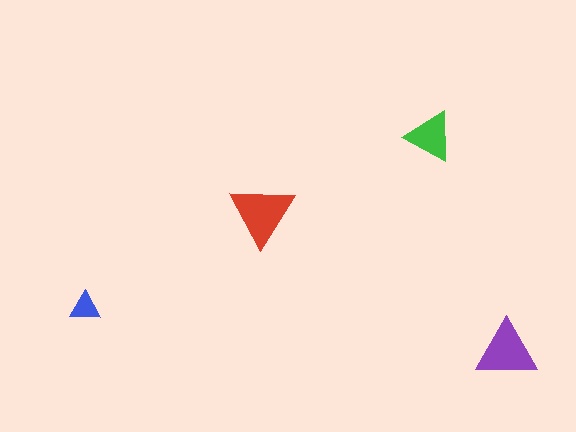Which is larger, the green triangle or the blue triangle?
The green one.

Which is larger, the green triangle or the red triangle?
The red one.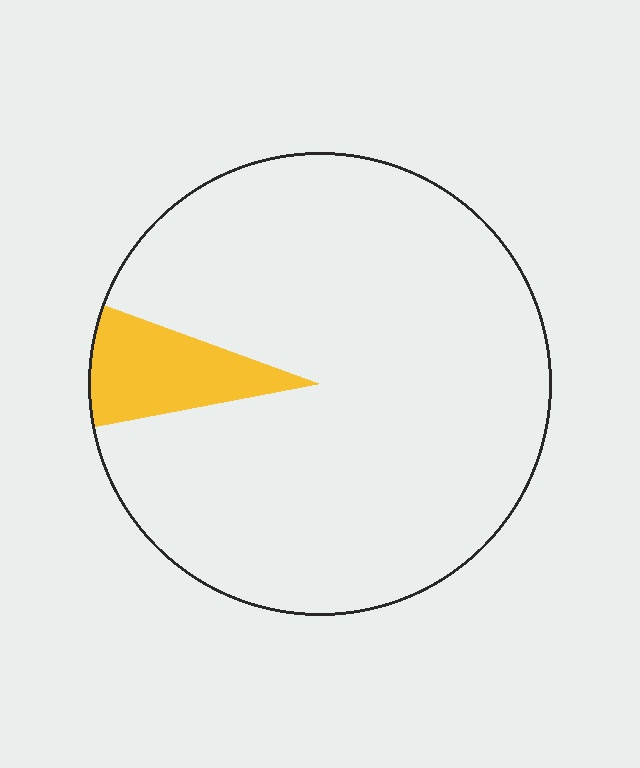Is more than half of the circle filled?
No.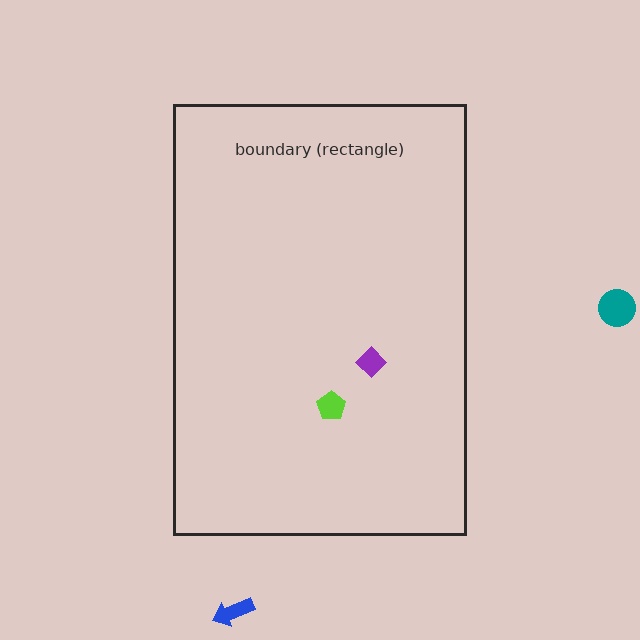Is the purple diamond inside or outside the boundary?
Inside.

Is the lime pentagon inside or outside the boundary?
Inside.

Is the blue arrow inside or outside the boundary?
Outside.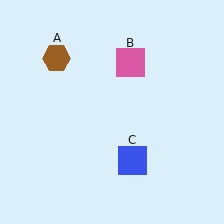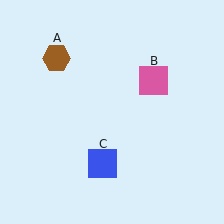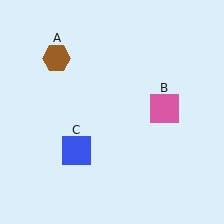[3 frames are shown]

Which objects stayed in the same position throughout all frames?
Brown hexagon (object A) remained stationary.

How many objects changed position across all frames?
2 objects changed position: pink square (object B), blue square (object C).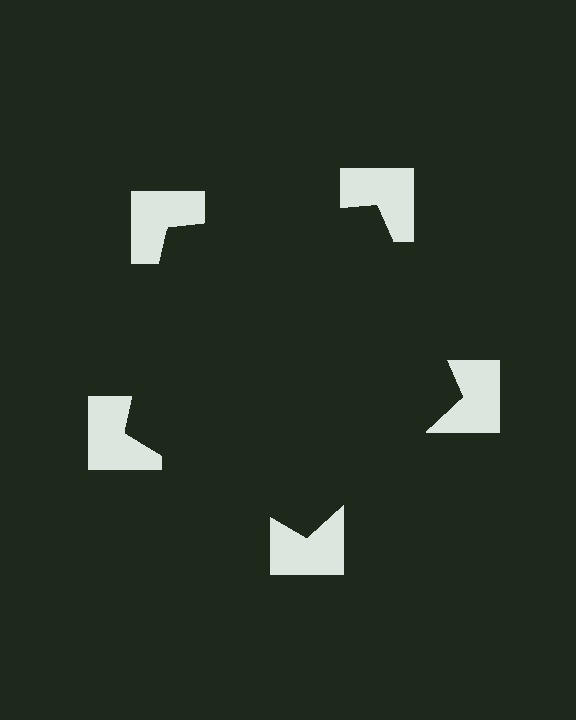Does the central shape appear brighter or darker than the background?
It typically appears slightly darker than the background, even though no actual brightness change is drawn.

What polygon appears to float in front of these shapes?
An illusory pentagon — its edges are inferred from the aligned wedge cuts in the notched squares, not physically drawn.